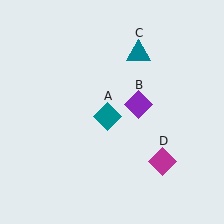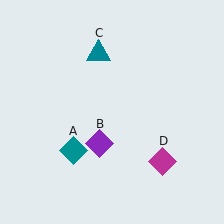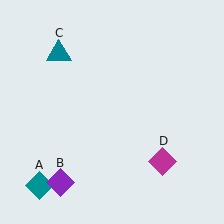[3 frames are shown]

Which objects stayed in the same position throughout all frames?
Magenta diamond (object D) remained stationary.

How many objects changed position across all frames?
3 objects changed position: teal diamond (object A), purple diamond (object B), teal triangle (object C).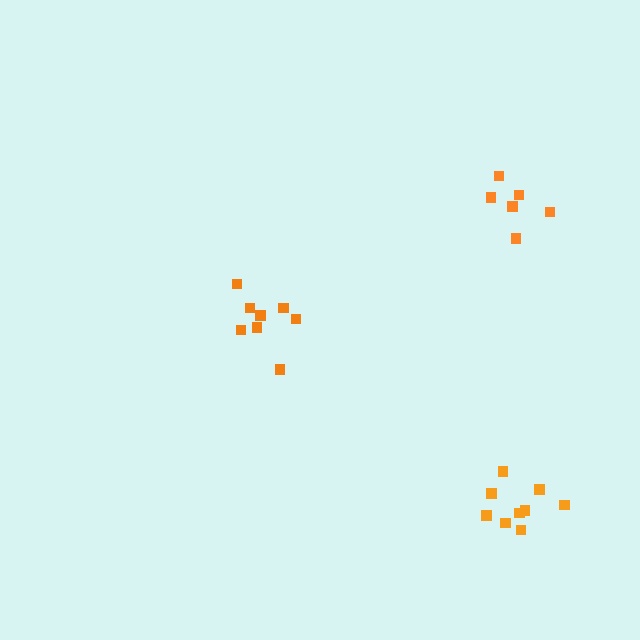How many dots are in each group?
Group 1: 6 dots, Group 2: 8 dots, Group 3: 9 dots (23 total).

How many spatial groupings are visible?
There are 3 spatial groupings.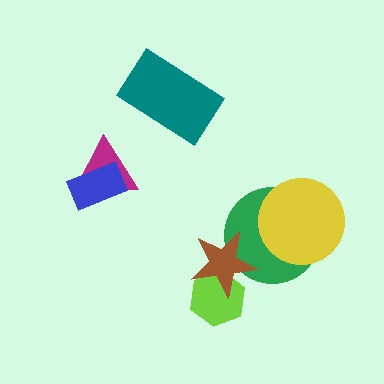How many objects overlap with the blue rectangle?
1 object overlaps with the blue rectangle.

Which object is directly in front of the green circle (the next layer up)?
The yellow circle is directly in front of the green circle.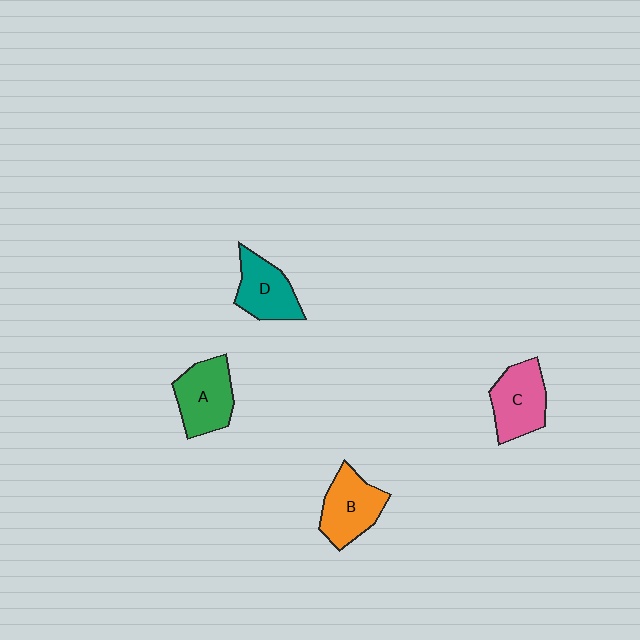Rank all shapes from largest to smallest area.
From largest to smallest: A (green), B (orange), C (pink), D (teal).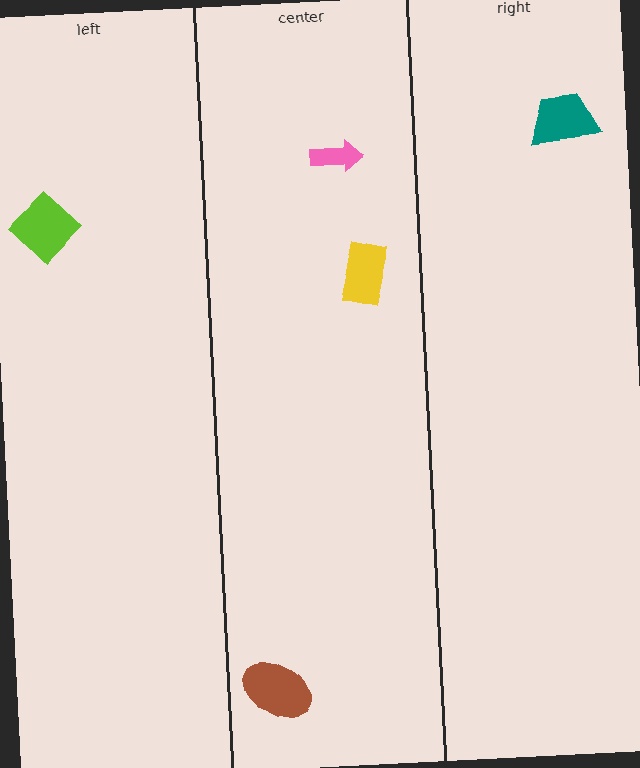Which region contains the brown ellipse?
The center region.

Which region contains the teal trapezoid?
The right region.